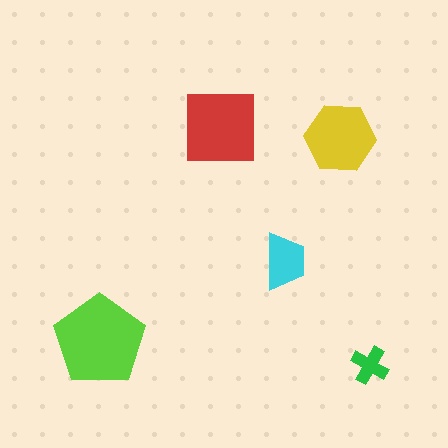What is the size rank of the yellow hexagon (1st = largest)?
3rd.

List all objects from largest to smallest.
The lime pentagon, the red square, the yellow hexagon, the cyan trapezoid, the green cross.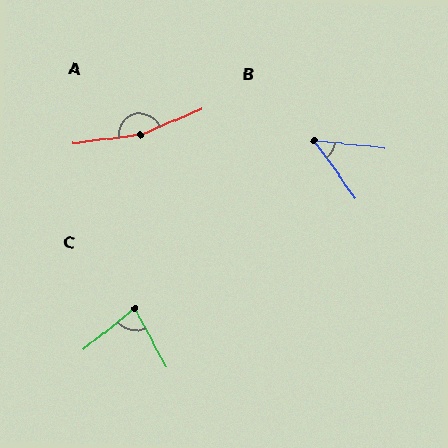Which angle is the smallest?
B, at approximately 48 degrees.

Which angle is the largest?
A, at approximately 165 degrees.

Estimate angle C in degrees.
Approximately 79 degrees.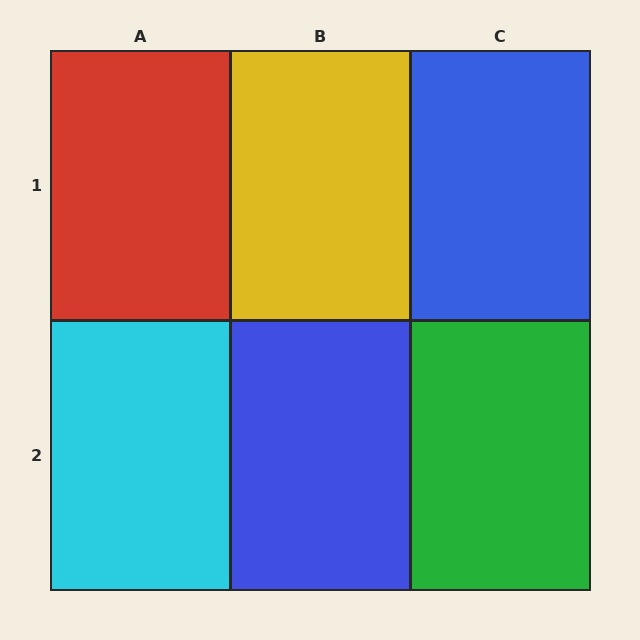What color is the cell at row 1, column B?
Yellow.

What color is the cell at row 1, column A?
Red.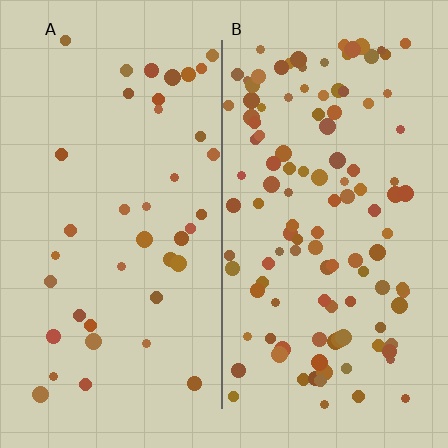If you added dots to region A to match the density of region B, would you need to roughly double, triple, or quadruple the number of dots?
Approximately triple.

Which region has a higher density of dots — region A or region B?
B (the right).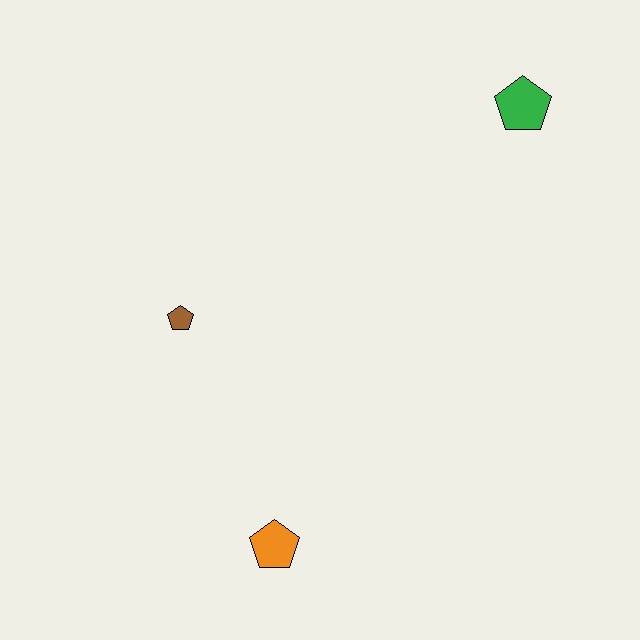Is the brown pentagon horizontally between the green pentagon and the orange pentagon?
No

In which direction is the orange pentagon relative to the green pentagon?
The orange pentagon is below the green pentagon.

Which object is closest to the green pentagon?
The brown pentagon is closest to the green pentagon.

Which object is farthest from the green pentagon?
The orange pentagon is farthest from the green pentagon.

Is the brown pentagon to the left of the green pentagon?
Yes